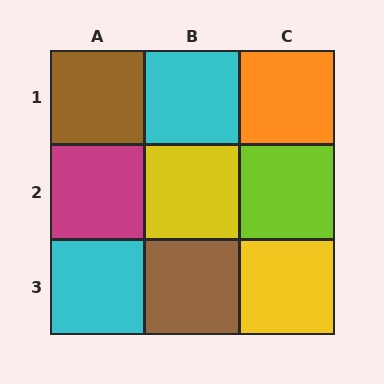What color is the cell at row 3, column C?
Yellow.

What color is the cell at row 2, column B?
Yellow.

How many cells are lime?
1 cell is lime.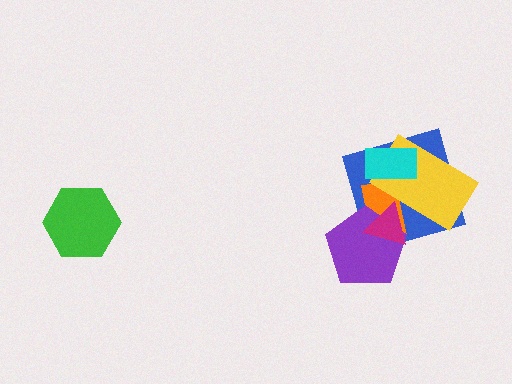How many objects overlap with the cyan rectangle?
3 objects overlap with the cyan rectangle.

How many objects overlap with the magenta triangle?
4 objects overlap with the magenta triangle.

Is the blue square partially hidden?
Yes, it is partially covered by another shape.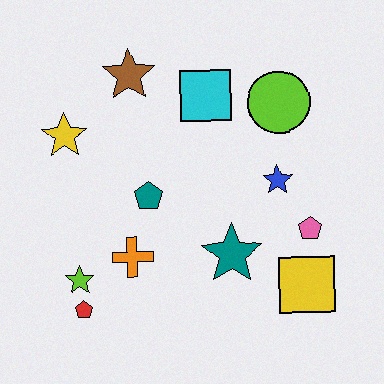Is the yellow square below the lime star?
Yes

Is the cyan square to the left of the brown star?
No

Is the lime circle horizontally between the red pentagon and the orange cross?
No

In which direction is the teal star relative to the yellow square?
The teal star is to the left of the yellow square.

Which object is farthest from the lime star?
The lime circle is farthest from the lime star.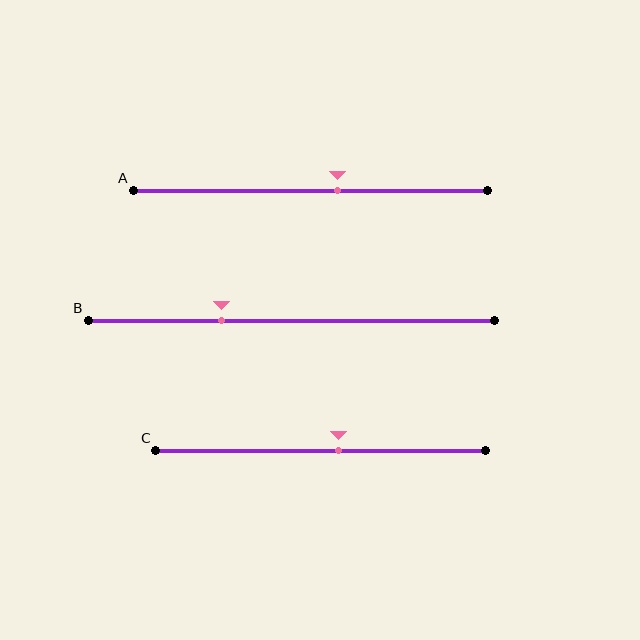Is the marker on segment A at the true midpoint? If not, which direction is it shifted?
No, the marker on segment A is shifted to the right by about 8% of the segment length.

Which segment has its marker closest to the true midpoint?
Segment C has its marker closest to the true midpoint.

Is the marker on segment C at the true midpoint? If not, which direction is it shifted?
No, the marker on segment C is shifted to the right by about 5% of the segment length.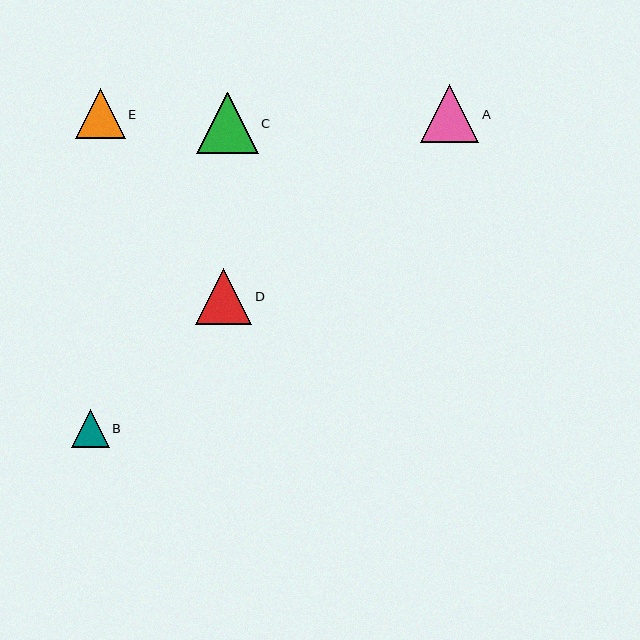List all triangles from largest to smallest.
From largest to smallest: C, A, D, E, B.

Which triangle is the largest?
Triangle C is the largest with a size of approximately 61 pixels.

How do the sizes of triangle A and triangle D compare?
Triangle A and triangle D are approximately the same size.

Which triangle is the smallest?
Triangle B is the smallest with a size of approximately 38 pixels.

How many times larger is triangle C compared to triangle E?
Triangle C is approximately 1.2 times the size of triangle E.